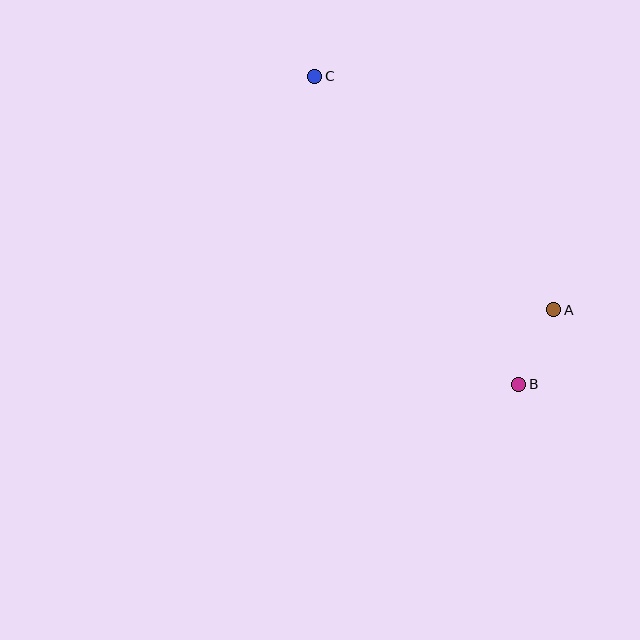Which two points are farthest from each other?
Points B and C are farthest from each other.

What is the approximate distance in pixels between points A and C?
The distance between A and C is approximately 334 pixels.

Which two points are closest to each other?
Points A and B are closest to each other.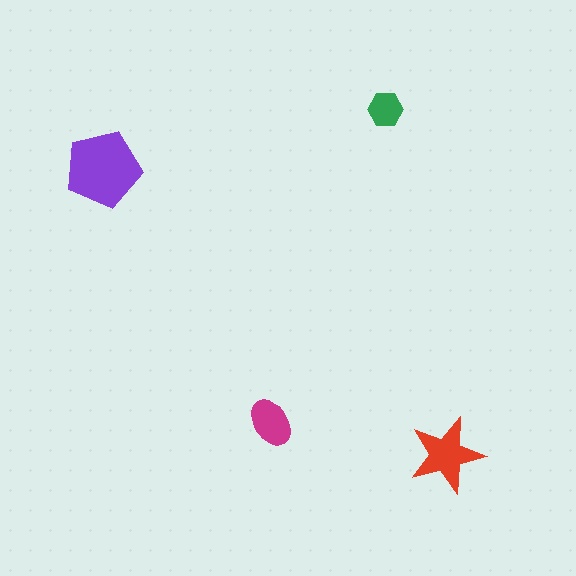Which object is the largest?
The purple pentagon.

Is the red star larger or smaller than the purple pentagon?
Smaller.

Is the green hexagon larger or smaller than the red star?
Smaller.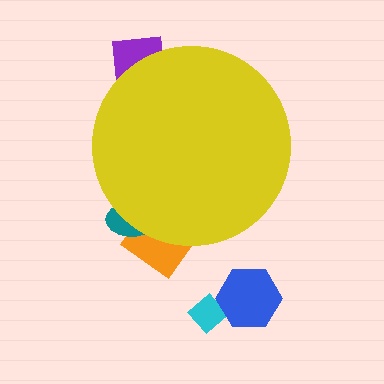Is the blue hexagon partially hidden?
No, the blue hexagon is fully visible.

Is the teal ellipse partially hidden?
Yes, the teal ellipse is partially hidden behind the yellow circle.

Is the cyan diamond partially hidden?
No, the cyan diamond is fully visible.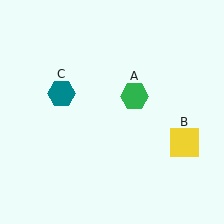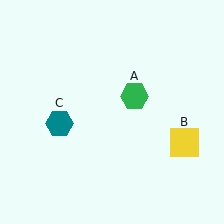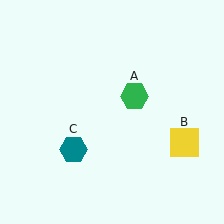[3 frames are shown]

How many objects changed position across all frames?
1 object changed position: teal hexagon (object C).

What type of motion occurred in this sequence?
The teal hexagon (object C) rotated counterclockwise around the center of the scene.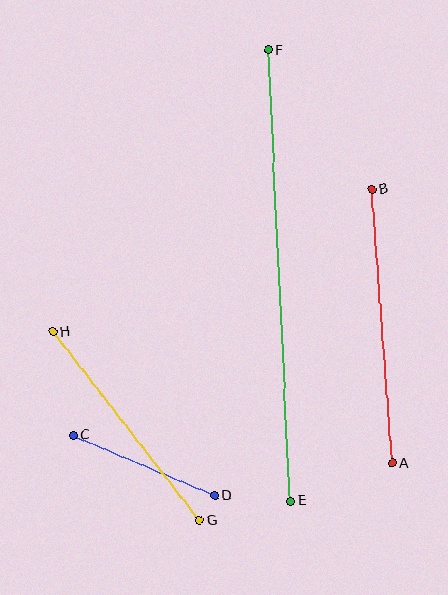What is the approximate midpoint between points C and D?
The midpoint is at approximately (144, 465) pixels.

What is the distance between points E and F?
The distance is approximately 452 pixels.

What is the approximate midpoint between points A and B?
The midpoint is at approximately (382, 326) pixels.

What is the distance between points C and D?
The distance is approximately 154 pixels.